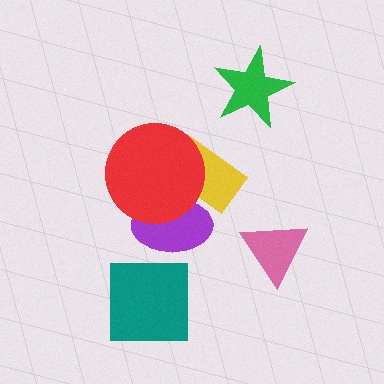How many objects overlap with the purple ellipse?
2 objects overlap with the purple ellipse.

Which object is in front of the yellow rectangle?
The red circle is in front of the yellow rectangle.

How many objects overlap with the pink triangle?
0 objects overlap with the pink triangle.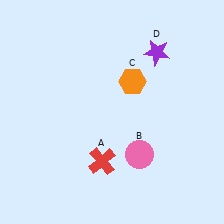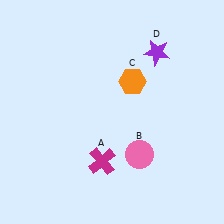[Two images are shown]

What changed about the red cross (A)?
In Image 1, A is red. In Image 2, it changed to magenta.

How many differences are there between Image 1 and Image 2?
There is 1 difference between the two images.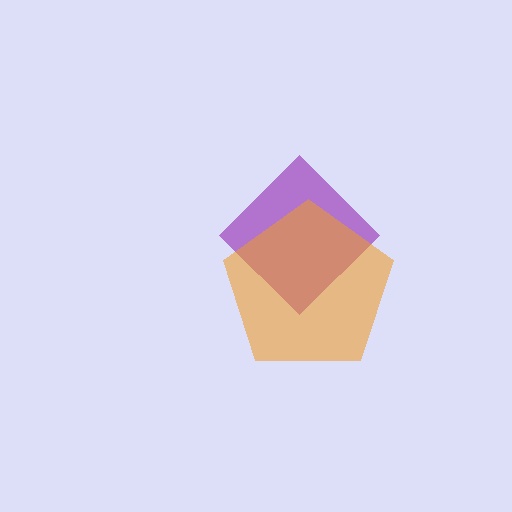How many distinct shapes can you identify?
There are 2 distinct shapes: a purple diamond, an orange pentagon.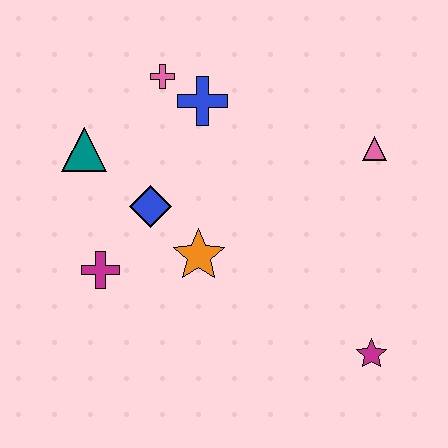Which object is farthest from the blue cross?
The magenta star is farthest from the blue cross.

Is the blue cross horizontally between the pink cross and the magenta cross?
No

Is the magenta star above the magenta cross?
No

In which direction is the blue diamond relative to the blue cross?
The blue diamond is below the blue cross.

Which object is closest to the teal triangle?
The blue diamond is closest to the teal triangle.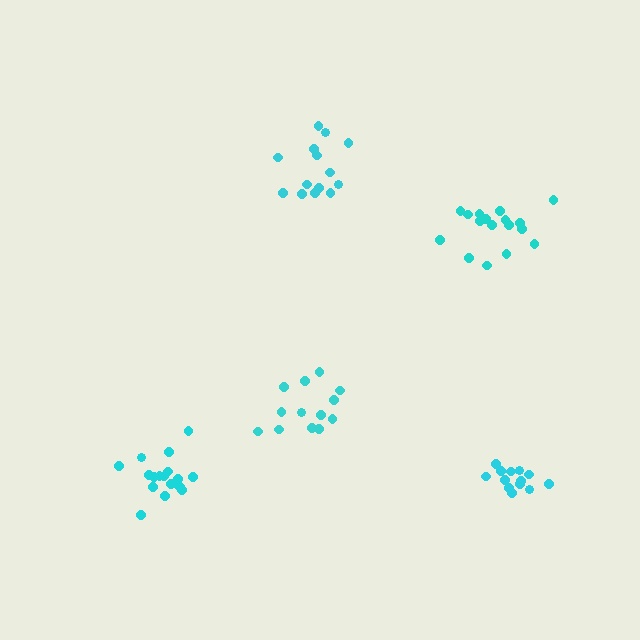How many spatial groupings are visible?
There are 5 spatial groupings.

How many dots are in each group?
Group 1: 18 dots, Group 2: 18 dots, Group 3: 14 dots, Group 4: 13 dots, Group 5: 13 dots (76 total).